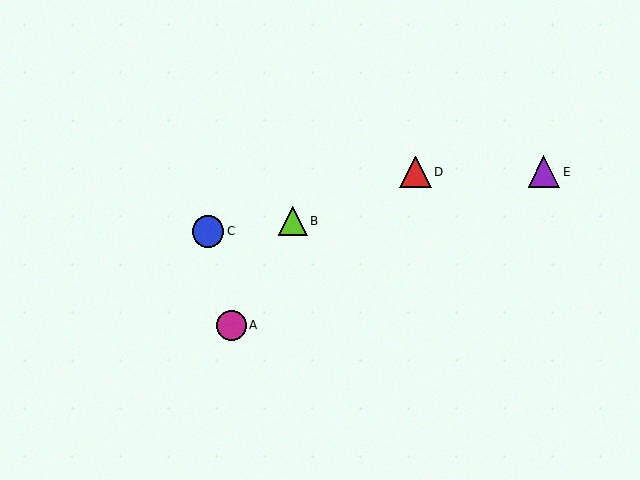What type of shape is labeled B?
Shape B is a lime triangle.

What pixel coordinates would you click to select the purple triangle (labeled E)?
Click at (544, 172) to select the purple triangle E.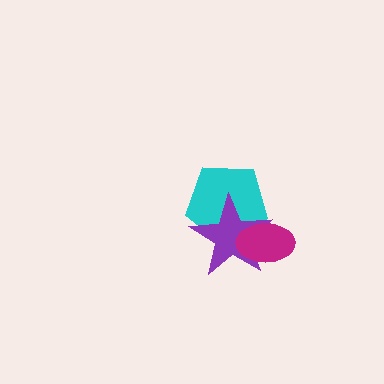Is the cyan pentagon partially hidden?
Yes, it is partially covered by another shape.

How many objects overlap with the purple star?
2 objects overlap with the purple star.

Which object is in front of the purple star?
The magenta ellipse is in front of the purple star.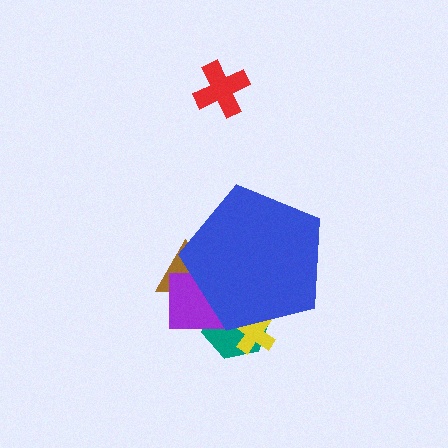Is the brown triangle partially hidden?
Yes, the brown triangle is partially hidden behind the blue pentagon.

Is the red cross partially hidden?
No, the red cross is fully visible.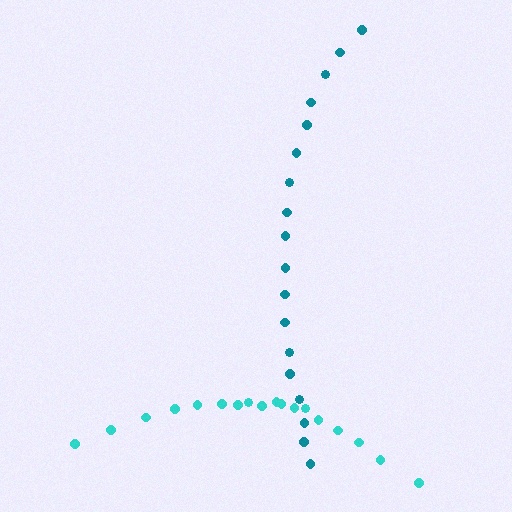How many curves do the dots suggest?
There are 2 distinct paths.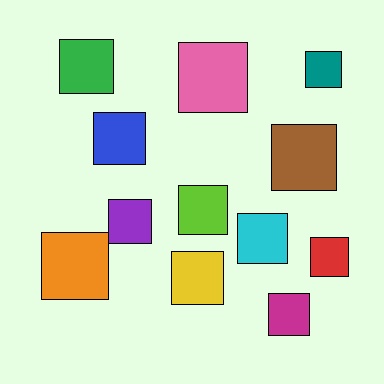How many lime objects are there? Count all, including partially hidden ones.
There is 1 lime object.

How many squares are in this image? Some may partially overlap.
There are 12 squares.